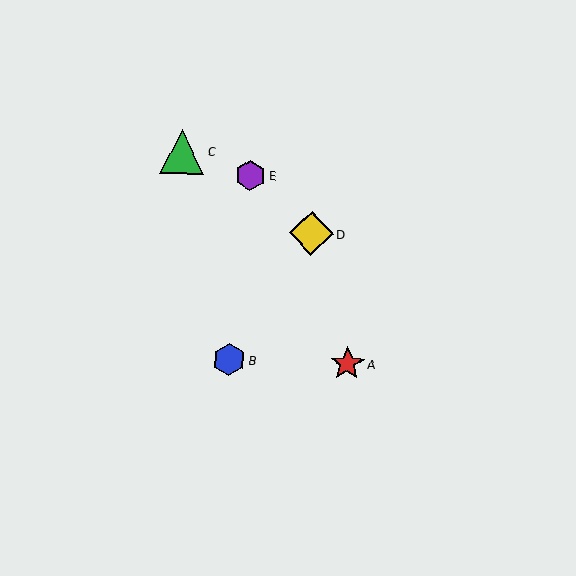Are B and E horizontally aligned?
No, B is at y≈360 and E is at y≈175.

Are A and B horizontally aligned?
Yes, both are at y≈364.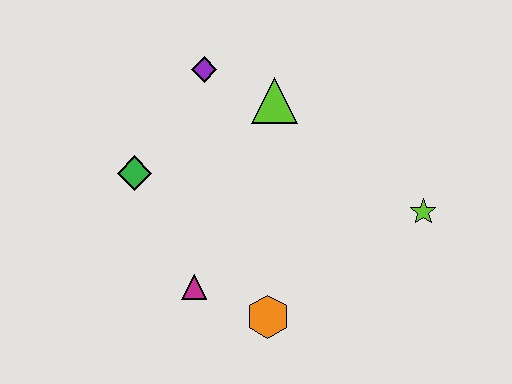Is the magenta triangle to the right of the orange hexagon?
No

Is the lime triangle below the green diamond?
No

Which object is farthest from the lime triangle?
The orange hexagon is farthest from the lime triangle.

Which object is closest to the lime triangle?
The purple diamond is closest to the lime triangle.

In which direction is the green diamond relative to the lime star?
The green diamond is to the left of the lime star.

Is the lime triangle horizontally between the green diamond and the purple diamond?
No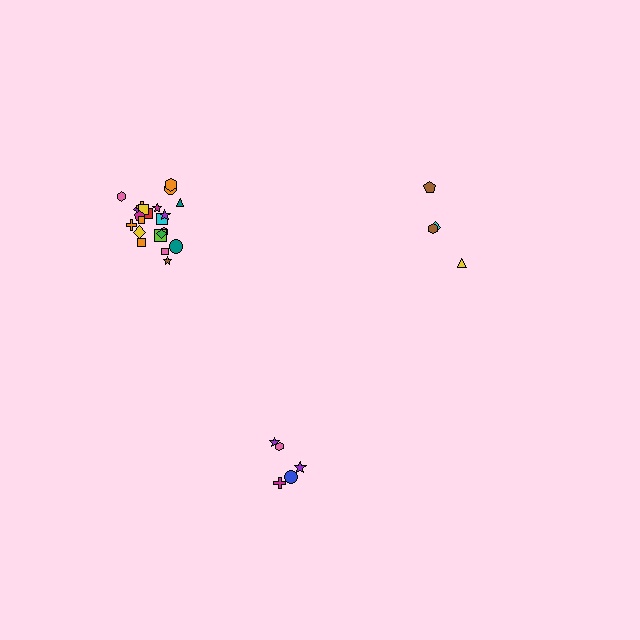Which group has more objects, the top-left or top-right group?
The top-left group.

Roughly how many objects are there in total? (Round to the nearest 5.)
Roughly 30 objects in total.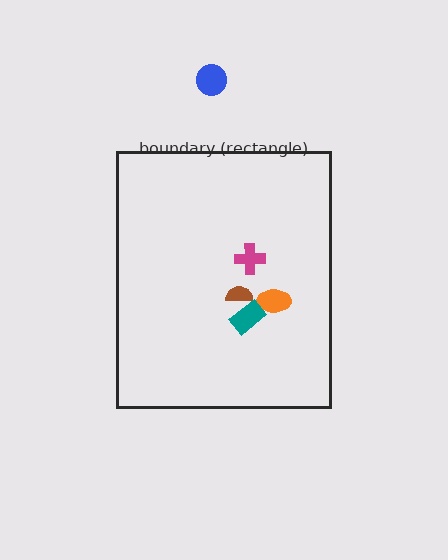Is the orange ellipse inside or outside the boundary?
Inside.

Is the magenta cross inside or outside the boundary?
Inside.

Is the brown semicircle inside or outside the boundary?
Inside.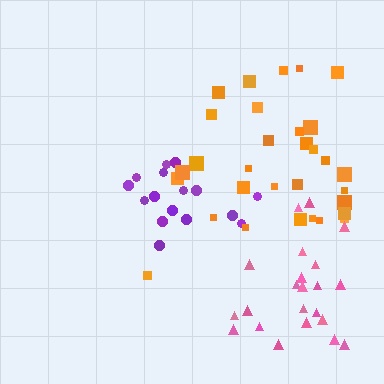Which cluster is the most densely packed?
Purple.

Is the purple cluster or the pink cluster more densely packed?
Purple.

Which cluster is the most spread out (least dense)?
Orange.